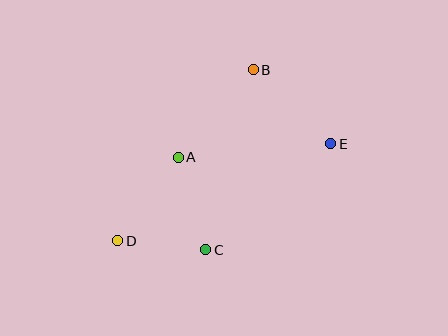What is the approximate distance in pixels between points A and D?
The distance between A and D is approximately 104 pixels.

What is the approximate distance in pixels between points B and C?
The distance between B and C is approximately 186 pixels.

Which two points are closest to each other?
Points C and D are closest to each other.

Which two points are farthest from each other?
Points D and E are farthest from each other.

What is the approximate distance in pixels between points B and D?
The distance between B and D is approximately 218 pixels.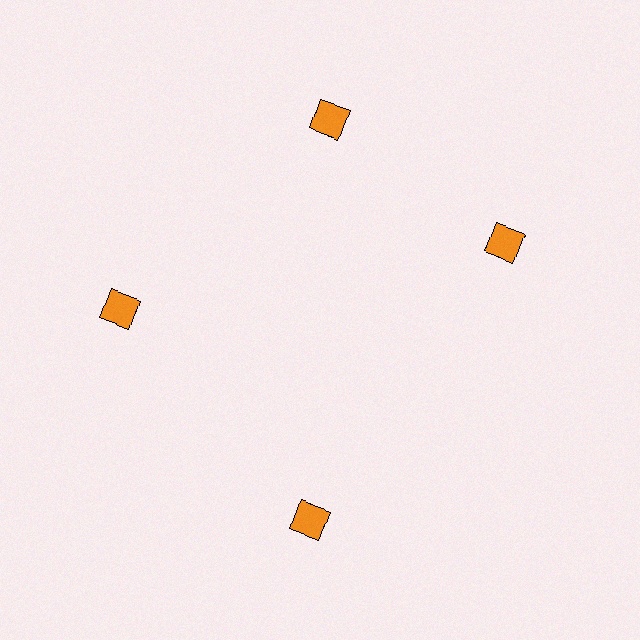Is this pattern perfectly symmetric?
No. The 4 orange squares are arranged in a ring, but one element near the 3 o'clock position is rotated out of alignment along the ring, breaking the 4-fold rotational symmetry.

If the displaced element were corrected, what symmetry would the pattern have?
It would have 4-fold rotational symmetry — the pattern would map onto itself every 90 degrees.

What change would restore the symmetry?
The symmetry would be restored by rotating it back into even spacing with its neighbors so that all 4 squares sit at equal angles and equal distance from the center.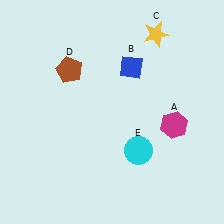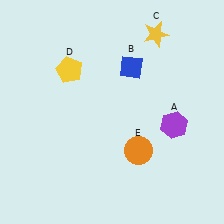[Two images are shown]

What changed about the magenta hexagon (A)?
In Image 1, A is magenta. In Image 2, it changed to purple.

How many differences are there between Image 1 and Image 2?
There are 3 differences between the two images.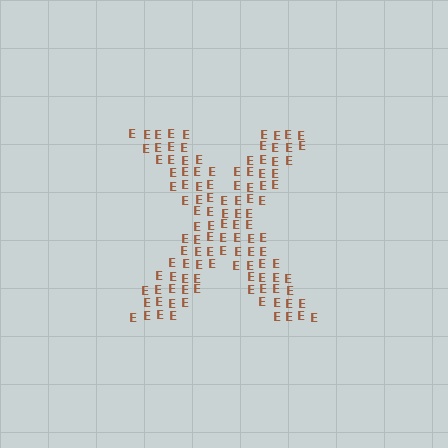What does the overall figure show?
The overall figure shows the letter X.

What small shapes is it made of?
It is made of small letter E's.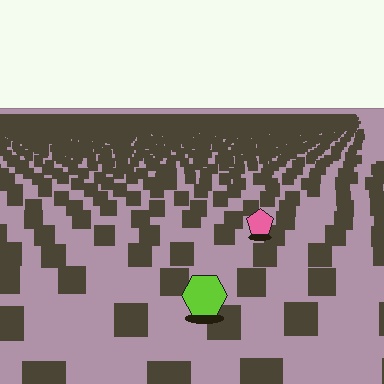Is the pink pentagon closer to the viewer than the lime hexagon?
No. The lime hexagon is closer — you can tell from the texture gradient: the ground texture is coarser near it.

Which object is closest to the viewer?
The lime hexagon is closest. The texture marks near it are larger and more spread out.